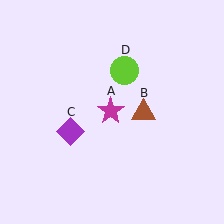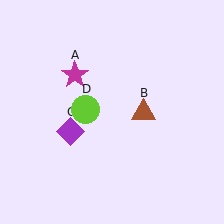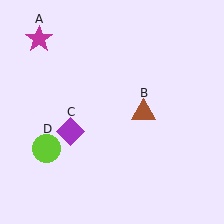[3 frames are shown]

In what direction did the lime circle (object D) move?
The lime circle (object D) moved down and to the left.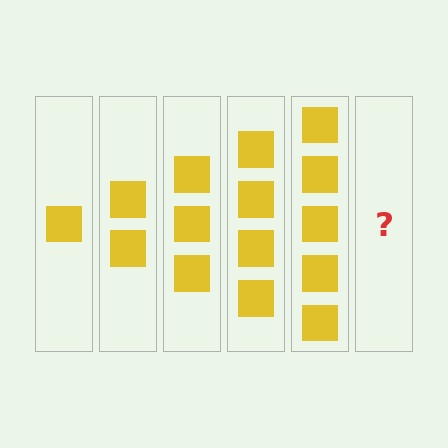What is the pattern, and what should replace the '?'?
The pattern is that each step adds one more square. The '?' should be 6 squares.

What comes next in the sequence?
The next element should be 6 squares.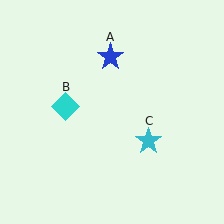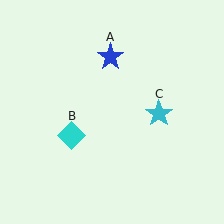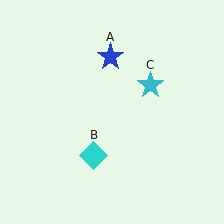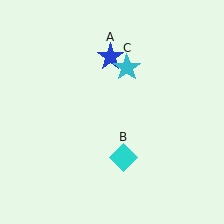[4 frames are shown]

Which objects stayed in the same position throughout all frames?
Blue star (object A) remained stationary.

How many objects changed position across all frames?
2 objects changed position: cyan diamond (object B), cyan star (object C).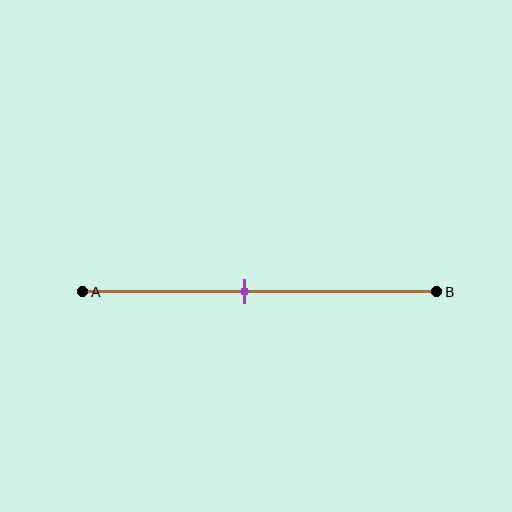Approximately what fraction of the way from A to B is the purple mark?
The purple mark is approximately 45% of the way from A to B.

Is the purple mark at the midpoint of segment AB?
No, the mark is at about 45% from A, not at the 50% midpoint.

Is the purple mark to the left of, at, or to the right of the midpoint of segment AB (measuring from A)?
The purple mark is to the left of the midpoint of segment AB.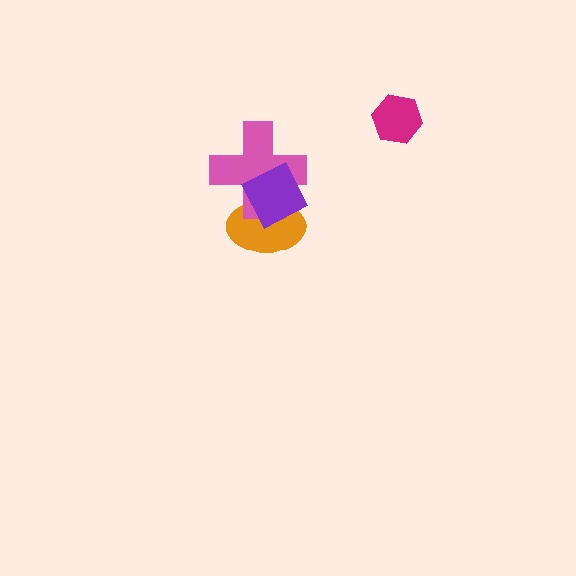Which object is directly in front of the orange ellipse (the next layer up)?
The pink cross is directly in front of the orange ellipse.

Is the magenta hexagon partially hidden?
No, no other shape covers it.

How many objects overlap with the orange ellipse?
2 objects overlap with the orange ellipse.